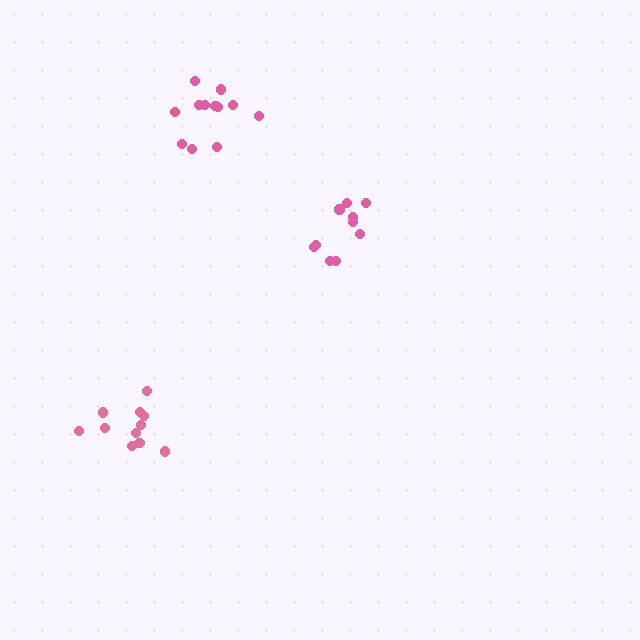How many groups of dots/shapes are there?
There are 3 groups.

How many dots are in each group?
Group 1: 10 dots, Group 2: 11 dots, Group 3: 12 dots (33 total).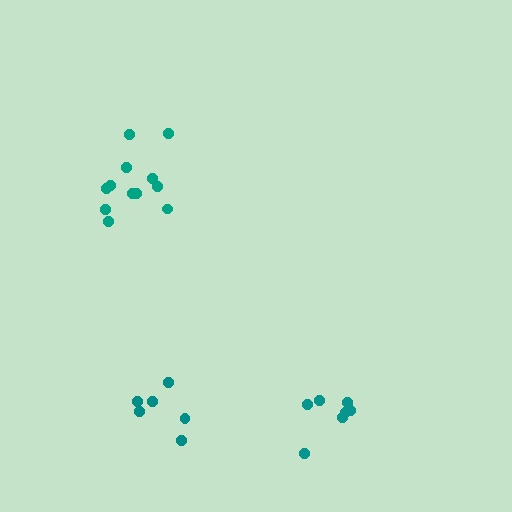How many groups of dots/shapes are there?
There are 3 groups.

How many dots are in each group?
Group 1: 6 dots, Group 2: 7 dots, Group 3: 12 dots (25 total).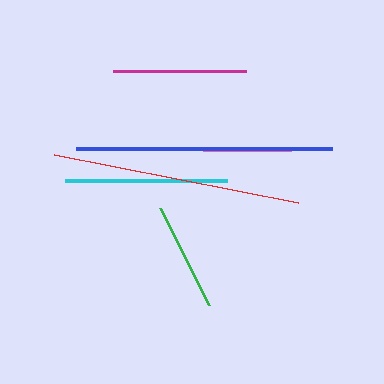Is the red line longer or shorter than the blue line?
The blue line is longer than the red line.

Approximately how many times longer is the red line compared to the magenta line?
The red line is approximately 1.9 times the length of the magenta line.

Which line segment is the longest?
The blue line is the longest at approximately 257 pixels.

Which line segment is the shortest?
The pink line is the shortest at approximately 88 pixels.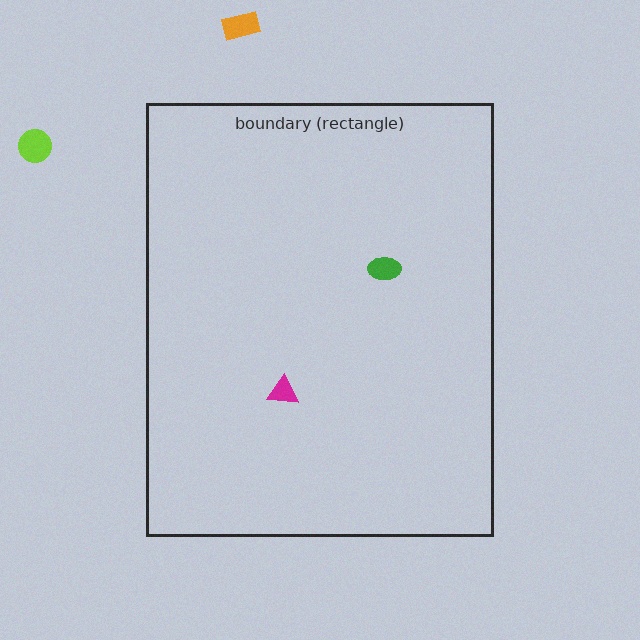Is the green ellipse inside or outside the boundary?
Inside.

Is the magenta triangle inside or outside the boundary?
Inside.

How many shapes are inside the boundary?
2 inside, 2 outside.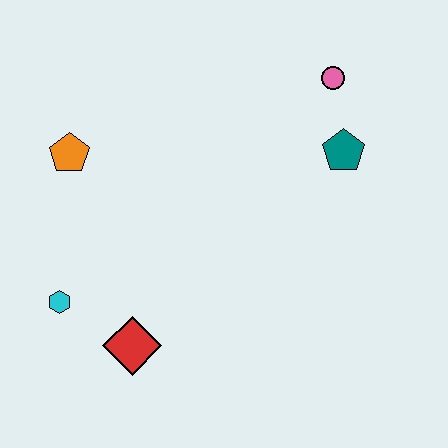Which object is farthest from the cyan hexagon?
The pink circle is farthest from the cyan hexagon.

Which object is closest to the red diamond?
The cyan hexagon is closest to the red diamond.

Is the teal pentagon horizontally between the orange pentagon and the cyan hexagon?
No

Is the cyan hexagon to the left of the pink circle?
Yes